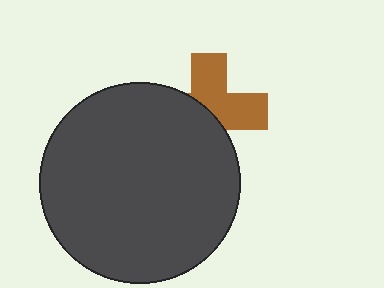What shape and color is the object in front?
The object in front is a dark gray circle.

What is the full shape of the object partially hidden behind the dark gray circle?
The partially hidden object is a brown cross.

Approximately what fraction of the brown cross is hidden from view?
Roughly 50% of the brown cross is hidden behind the dark gray circle.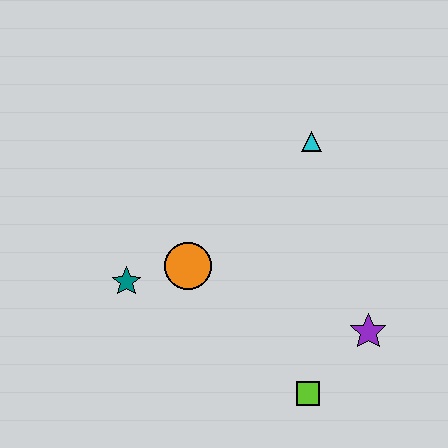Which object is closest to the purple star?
The lime square is closest to the purple star.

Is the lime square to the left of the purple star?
Yes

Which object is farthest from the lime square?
The cyan triangle is farthest from the lime square.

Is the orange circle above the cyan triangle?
No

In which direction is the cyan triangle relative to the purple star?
The cyan triangle is above the purple star.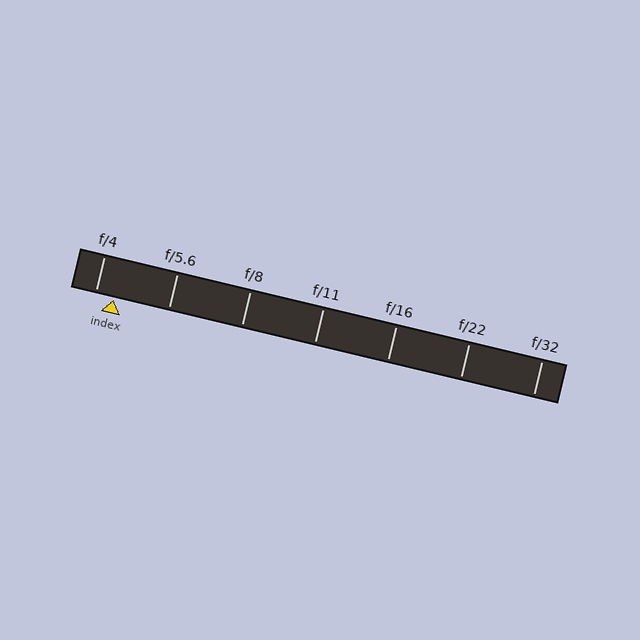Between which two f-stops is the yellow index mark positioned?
The index mark is between f/4 and f/5.6.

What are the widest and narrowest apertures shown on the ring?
The widest aperture shown is f/4 and the narrowest is f/32.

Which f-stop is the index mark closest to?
The index mark is closest to f/4.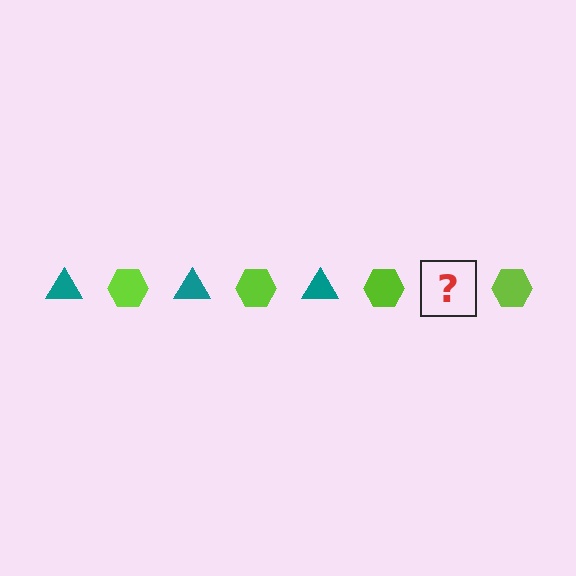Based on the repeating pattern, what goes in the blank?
The blank should be a teal triangle.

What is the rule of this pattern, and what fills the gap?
The rule is that the pattern alternates between teal triangle and lime hexagon. The gap should be filled with a teal triangle.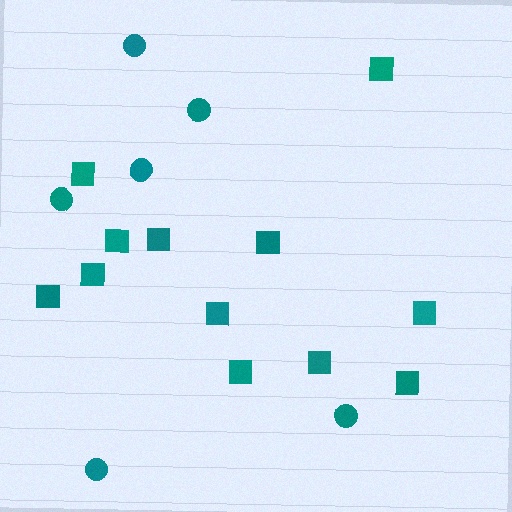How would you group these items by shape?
There are 2 groups: one group of squares (12) and one group of circles (6).